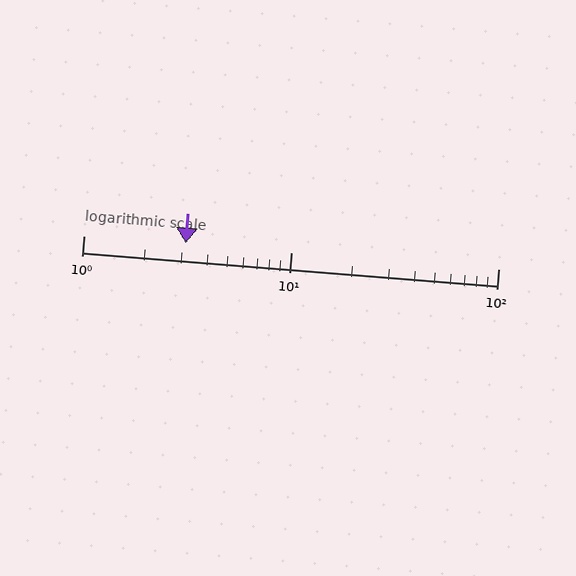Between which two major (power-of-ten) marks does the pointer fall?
The pointer is between 1 and 10.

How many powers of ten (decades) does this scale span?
The scale spans 2 decades, from 1 to 100.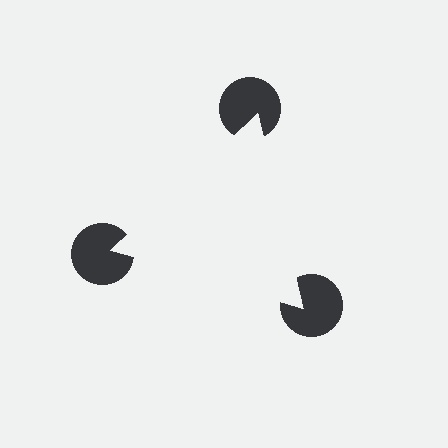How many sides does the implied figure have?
3 sides.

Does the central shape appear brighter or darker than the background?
It typically appears slightly brighter than the background, even though no actual brightness change is drawn.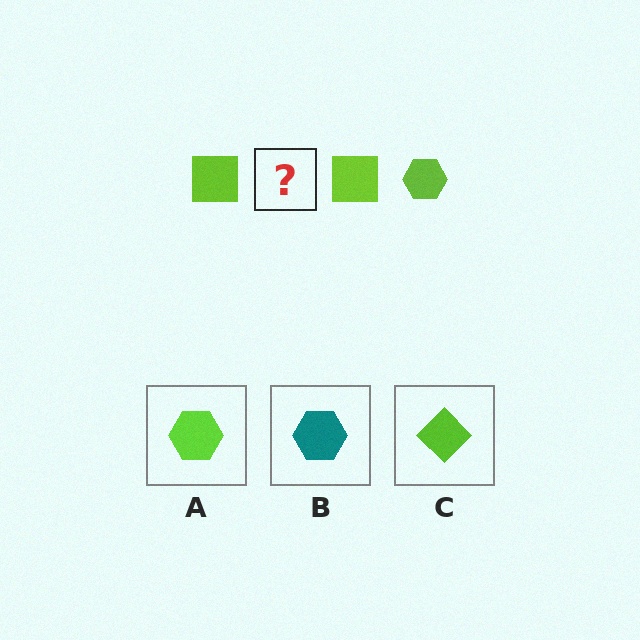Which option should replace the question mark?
Option A.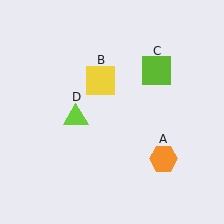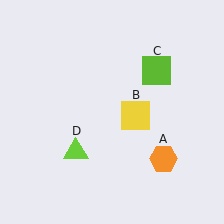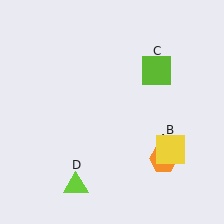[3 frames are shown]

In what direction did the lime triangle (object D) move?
The lime triangle (object D) moved down.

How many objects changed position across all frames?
2 objects changed position: yellow square (object B), lime triangle (object D).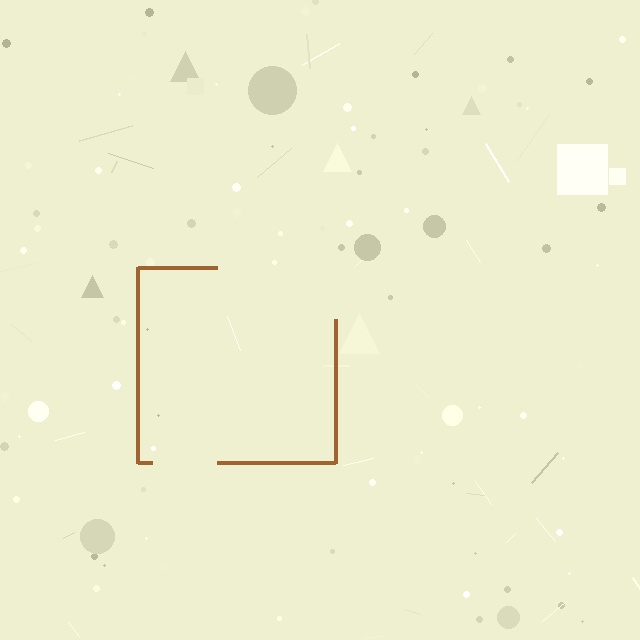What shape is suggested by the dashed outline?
The dashed outline suggests a square.